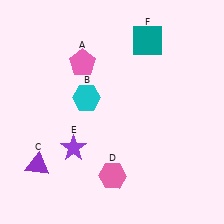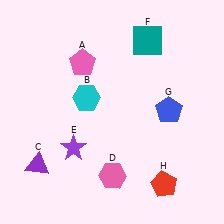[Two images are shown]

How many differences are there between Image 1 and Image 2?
There are 2 differences between the two images.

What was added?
A blue pentagon (G), a red pentagon (H) were added in Image 2.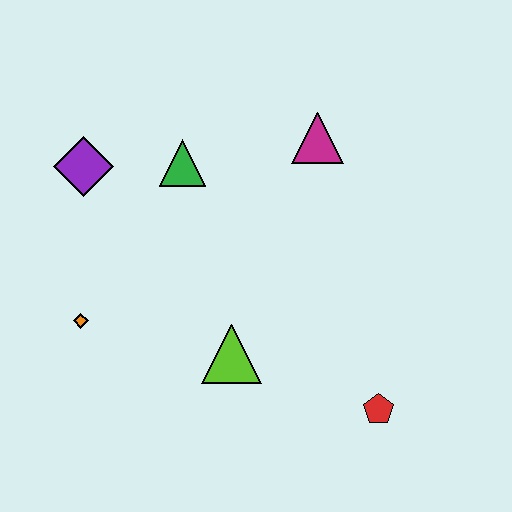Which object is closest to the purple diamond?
The green triangle is closest to the purple diamond.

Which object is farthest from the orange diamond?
The red pentagon is farthest from the orange diamond.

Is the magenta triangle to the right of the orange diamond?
Yes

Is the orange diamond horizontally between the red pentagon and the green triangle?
No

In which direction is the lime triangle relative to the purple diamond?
The lime triangle is below the purple diamond.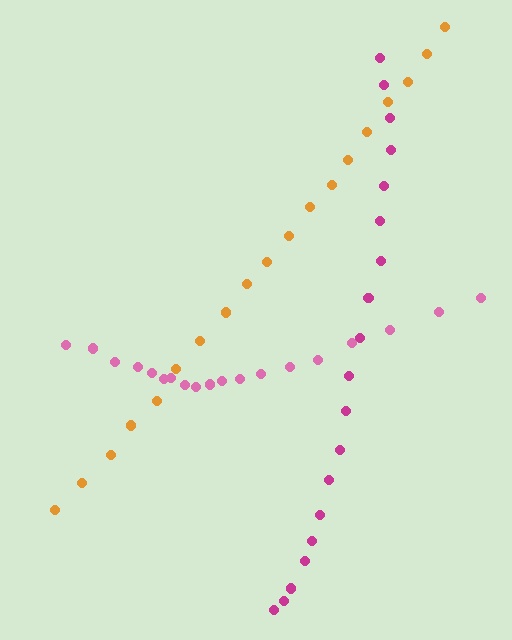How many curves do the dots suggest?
There are 3 distinct paths.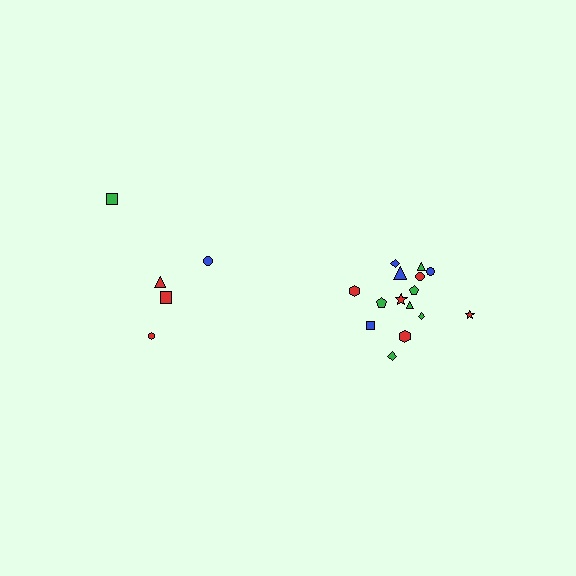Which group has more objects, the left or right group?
The right group.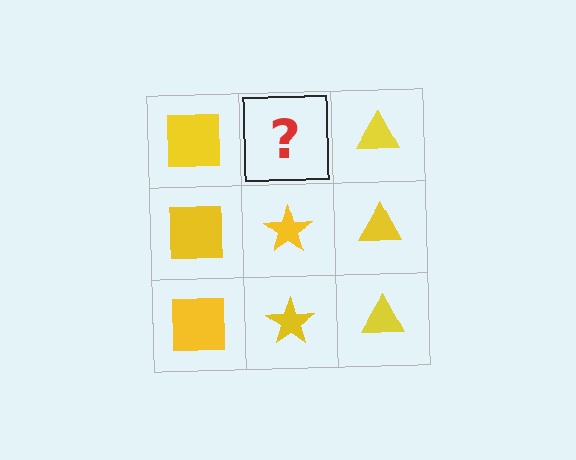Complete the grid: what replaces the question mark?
The question mark should be replaced with a yellow star.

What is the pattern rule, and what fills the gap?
The rule is that each column has a consistent shape. The gap should be filled with a yellow star.